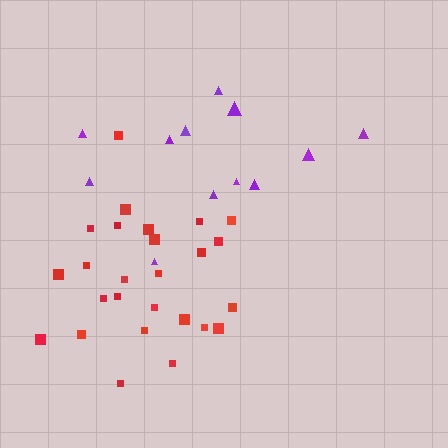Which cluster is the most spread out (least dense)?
Purple.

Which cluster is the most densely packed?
Red.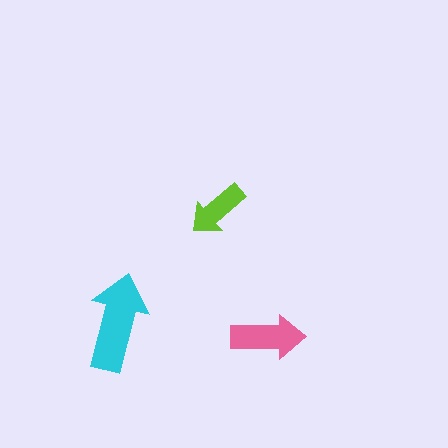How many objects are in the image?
There are 3 objects in the image.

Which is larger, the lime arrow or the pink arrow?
The pink one.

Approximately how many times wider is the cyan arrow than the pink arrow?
About 1.5 times wider.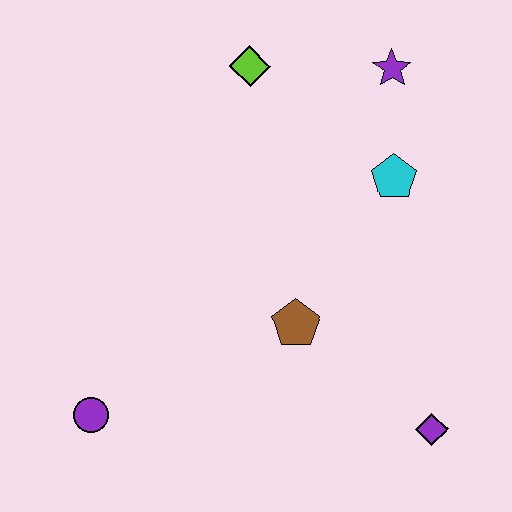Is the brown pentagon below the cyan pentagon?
Yes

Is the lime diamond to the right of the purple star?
No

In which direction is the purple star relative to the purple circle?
The purple star is above the purple circle.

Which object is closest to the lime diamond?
The purple star is closest to the lime diamond.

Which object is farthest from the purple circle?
The purple star is farthest from the purple circle.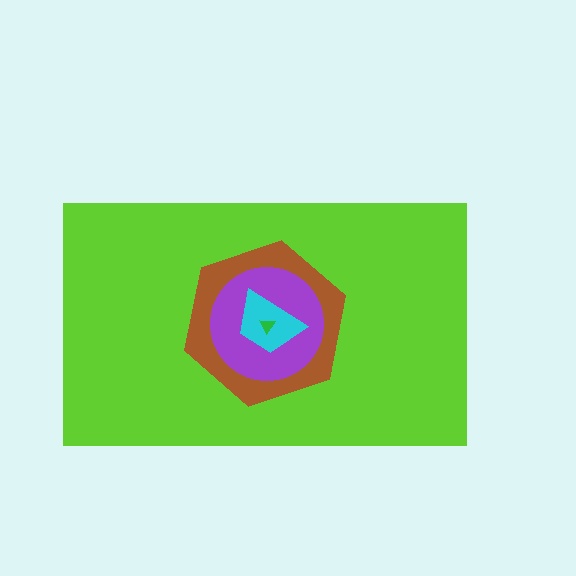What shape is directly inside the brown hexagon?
The purple circle.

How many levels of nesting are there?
5.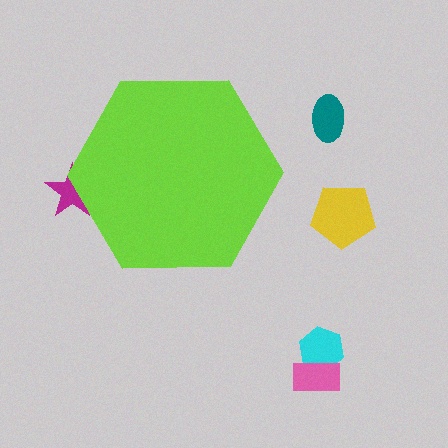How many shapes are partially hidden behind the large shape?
1 shape is partially hidden.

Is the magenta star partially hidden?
Yes, the magenta star is partially hidden behind the lime hexagon.